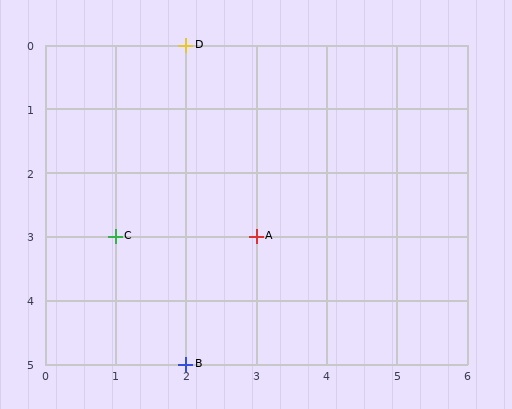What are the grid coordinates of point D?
Point D is at grid coordinates (2, 0).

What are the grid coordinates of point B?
Point B is at grid coordinates (2, 5).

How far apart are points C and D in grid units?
Points C and D are 1 column and 3 rows apart (about 3.2 grid units diagonally).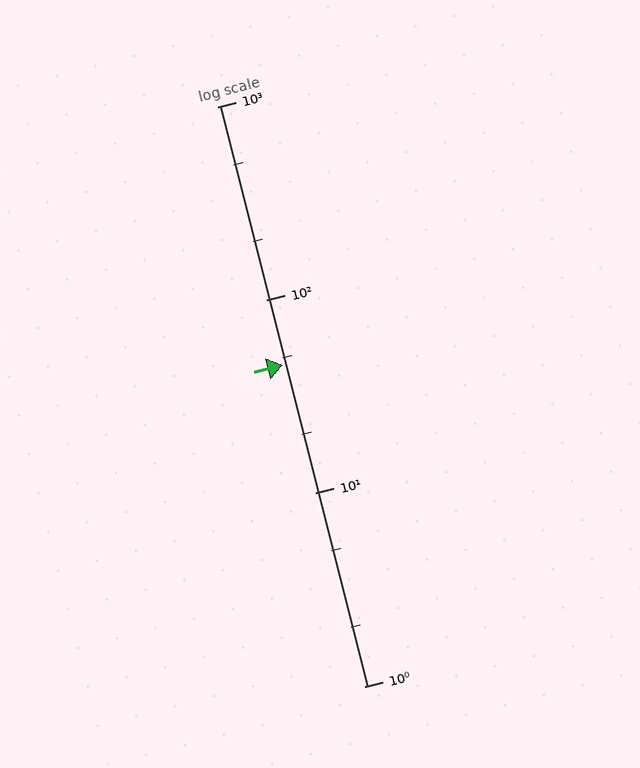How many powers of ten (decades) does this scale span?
The scale spans 3 decades, from 1 to 1000.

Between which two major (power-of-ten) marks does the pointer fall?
The pointer is between 10 and 100.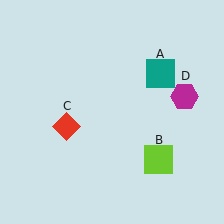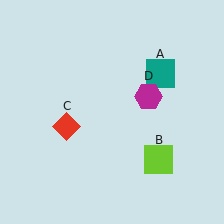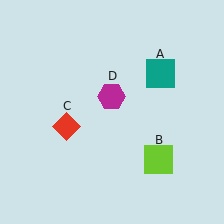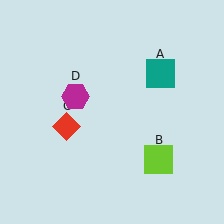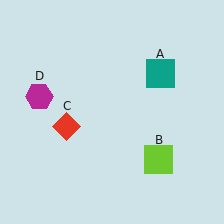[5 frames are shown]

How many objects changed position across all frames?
1 object changed position: magenta hexagon (object D).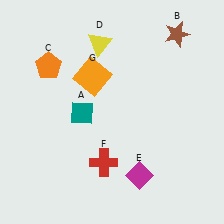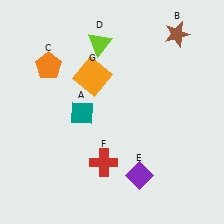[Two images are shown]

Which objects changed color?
D changed from yellow to lime. E changed from magenta to purple.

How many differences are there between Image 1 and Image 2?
There are 2 differences between the two images.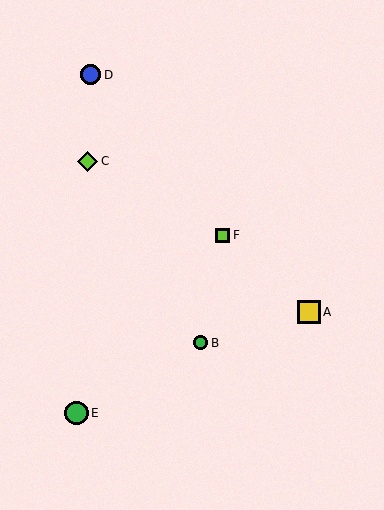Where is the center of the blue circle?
The center of the blue circle is at (91, 75).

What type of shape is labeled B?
Shape B is a green circle.